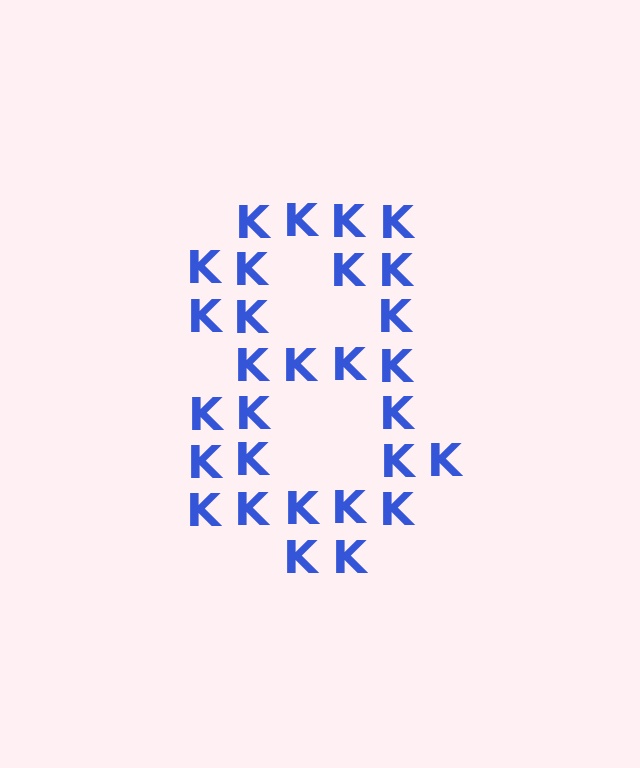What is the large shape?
The large shape is the digit 8.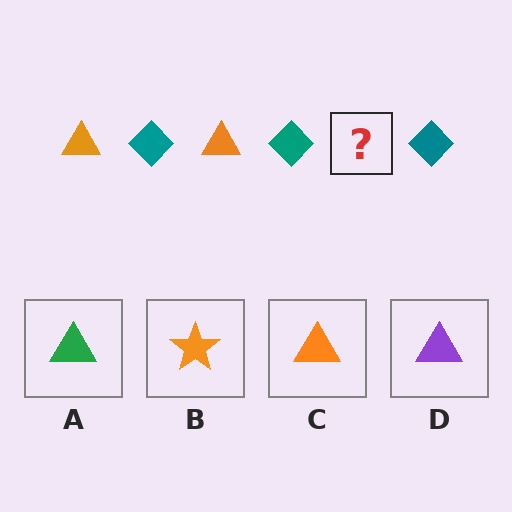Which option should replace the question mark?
Option C.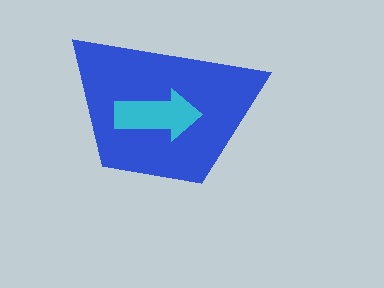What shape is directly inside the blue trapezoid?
The cyan arrow.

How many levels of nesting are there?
2.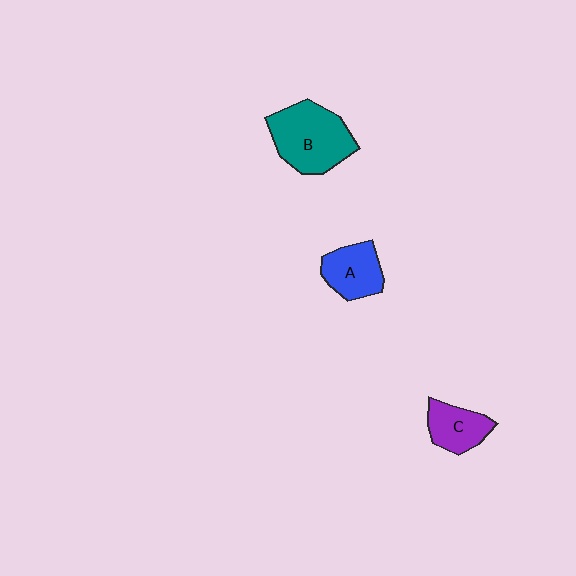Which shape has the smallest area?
Shape C (purple).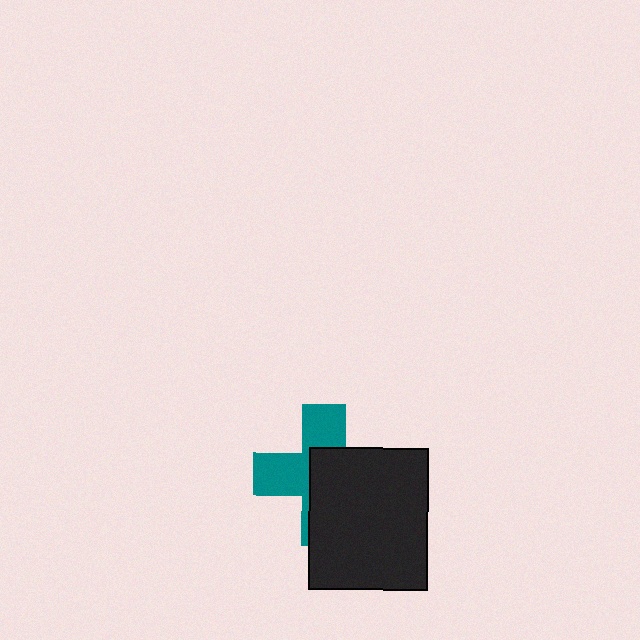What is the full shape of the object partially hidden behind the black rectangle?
The partially hidden object is a teal cross.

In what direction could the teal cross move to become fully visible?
The teal cross could move toward the upper-left. That would shift it out from behind the black rectangle entirely.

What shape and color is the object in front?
The object in front is a black rectangle.